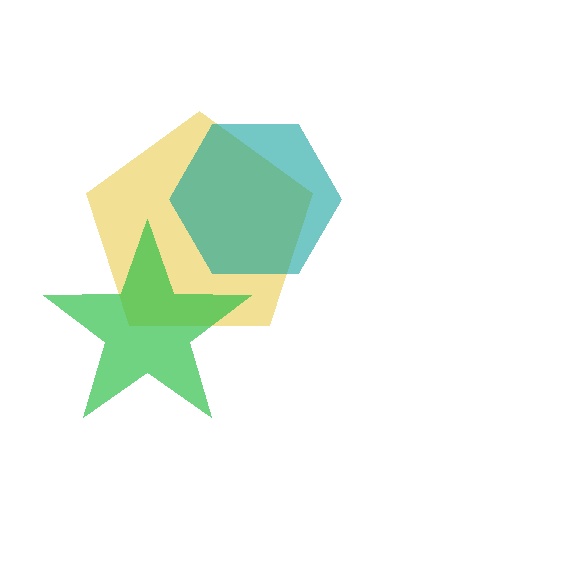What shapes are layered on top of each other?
The layered shapes are: a yellow pentagon, a teal hexagon, a green star.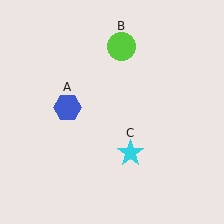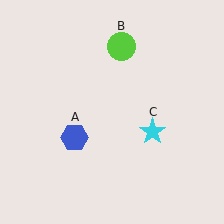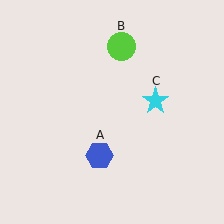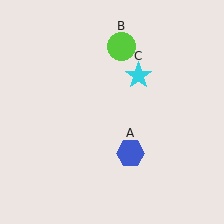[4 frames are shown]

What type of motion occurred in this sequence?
The blue hexagon (object A), cyan star (object C) rotated counterclockwise around the center of the scene.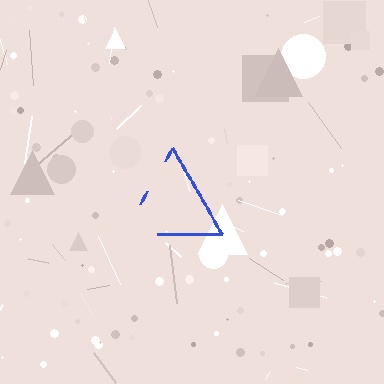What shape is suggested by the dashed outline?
The dashed outline suggests a triangle.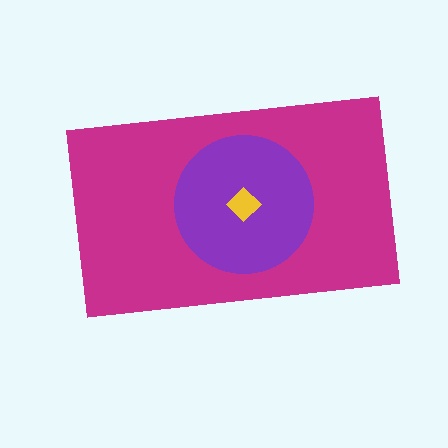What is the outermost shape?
The magenta rectangle.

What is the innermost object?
The yellow diamond.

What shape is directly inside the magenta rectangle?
The purple circle.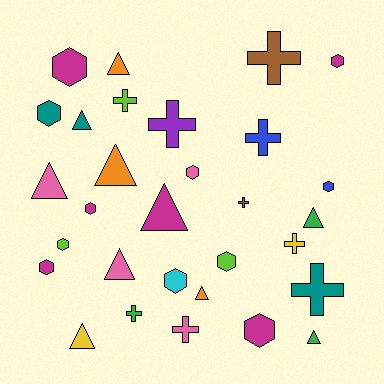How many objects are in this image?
There are 30 objects.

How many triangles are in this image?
There are 10 triangles.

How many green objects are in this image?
There are 3 green objects.